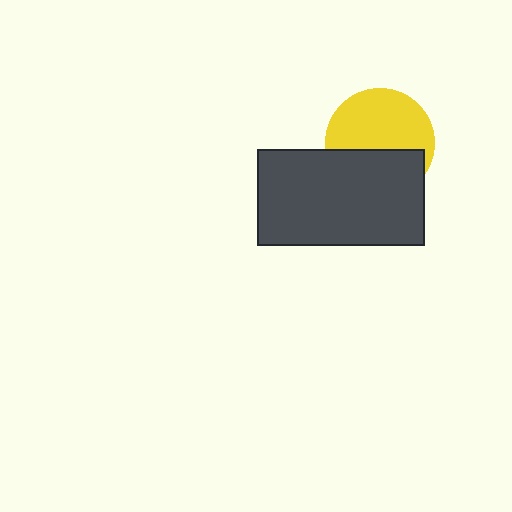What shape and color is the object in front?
The object in front is a dark gray rectangle.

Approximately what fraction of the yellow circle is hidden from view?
Roughly 41% of the yellow circle is hidden behind the dark gray rectangle.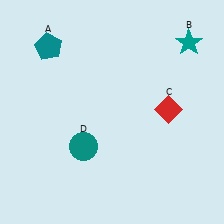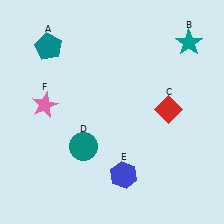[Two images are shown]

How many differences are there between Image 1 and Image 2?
There are 2 differences between the two images.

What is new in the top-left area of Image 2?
A pink star (F) was added in the top-left area of Image 2.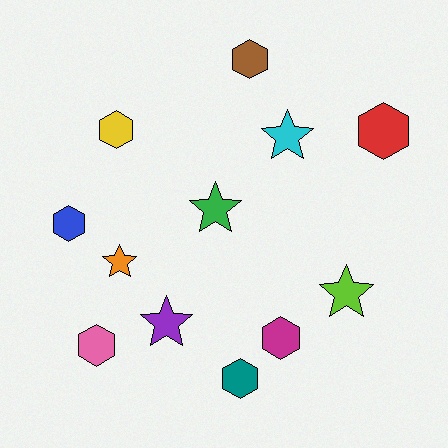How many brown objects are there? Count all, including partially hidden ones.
There is 1 brown object.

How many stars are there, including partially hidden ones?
There are 5 stars.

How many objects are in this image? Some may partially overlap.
There are 12 objects.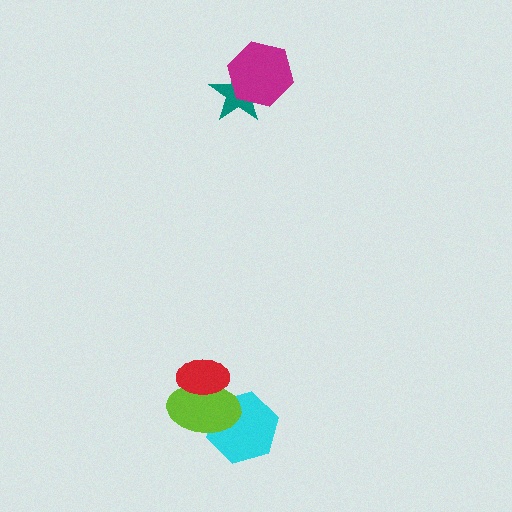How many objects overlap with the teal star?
1 object overlaps with the teal star.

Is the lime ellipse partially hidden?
Yes, it is partially covered by another shape.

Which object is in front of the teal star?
The magenta hexagon is in front of the teal star.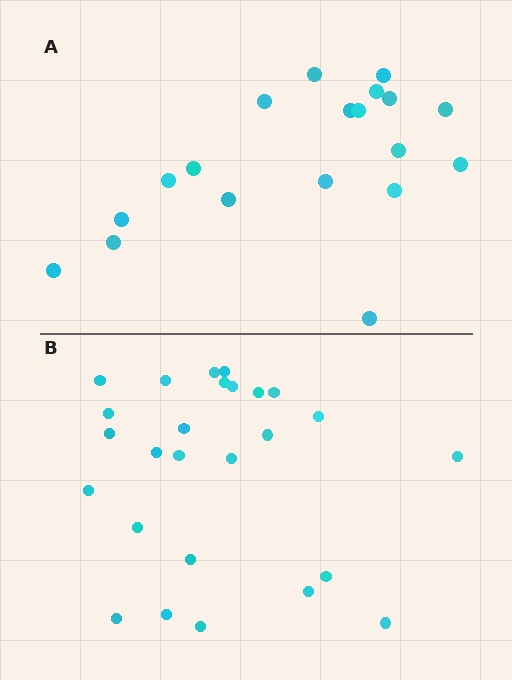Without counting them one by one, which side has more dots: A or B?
Region B (the bottom region) has more dots.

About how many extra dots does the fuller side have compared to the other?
Region B has roughly 8 or so more dots than region A.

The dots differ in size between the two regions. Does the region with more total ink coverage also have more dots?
No. Region A has more total ink coverage because its dots are larger, but region B actually contains more individual dots. Total area can be misleading — the number of items is what matters here.